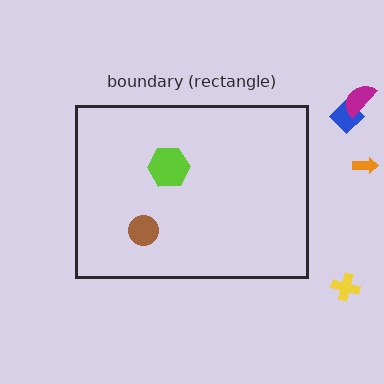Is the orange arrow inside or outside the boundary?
Outside.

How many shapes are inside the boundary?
2 inside, 4 outside.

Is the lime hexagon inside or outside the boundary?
Inside.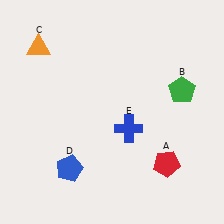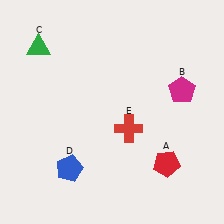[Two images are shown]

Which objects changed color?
B changed from green to magenta. C changed from orange to green. E changed from blue to red.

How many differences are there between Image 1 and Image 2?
There are 3 differences between the two images.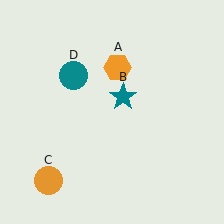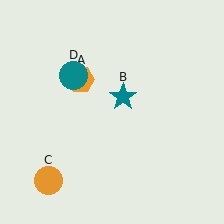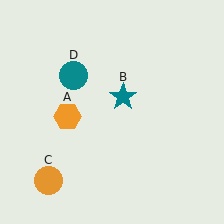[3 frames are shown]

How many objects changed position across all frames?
1 object changed position: orange hexagon (object A).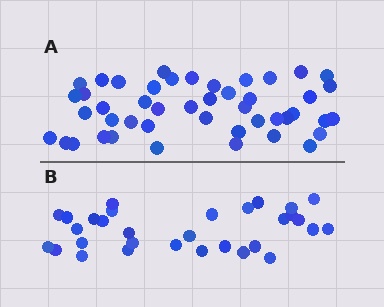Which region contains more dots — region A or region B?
Region A (the top region) has more dots.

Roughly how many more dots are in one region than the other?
Region A has approximately 15 more dots than region B.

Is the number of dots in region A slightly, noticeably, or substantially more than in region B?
Region A has substantially more. The ratio is roughly 1.5 to 1.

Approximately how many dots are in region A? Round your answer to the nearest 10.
About 50 dots. (The exact count is 46, which rounds to 50.)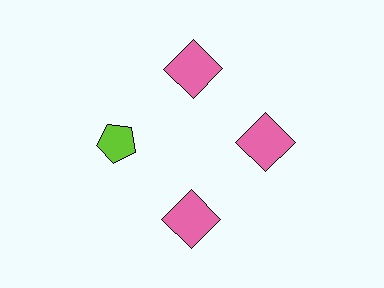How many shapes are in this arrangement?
There are 4 shapes arranged in a ring pattern.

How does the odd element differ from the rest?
It differs in both color (lime instead of pink) and shape (pentagon instead of square).